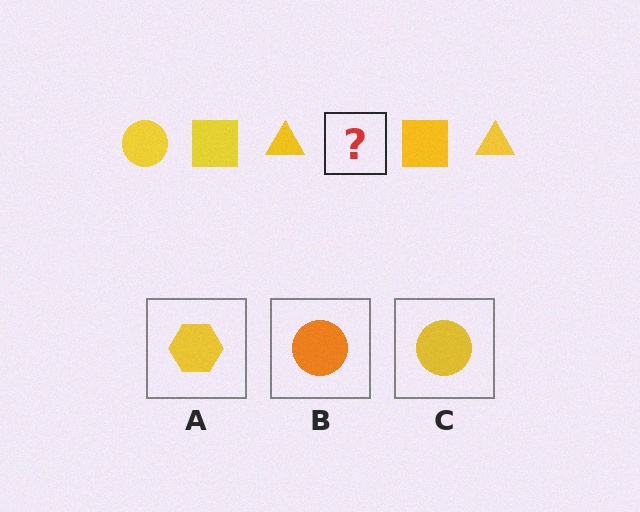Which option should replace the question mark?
Option C.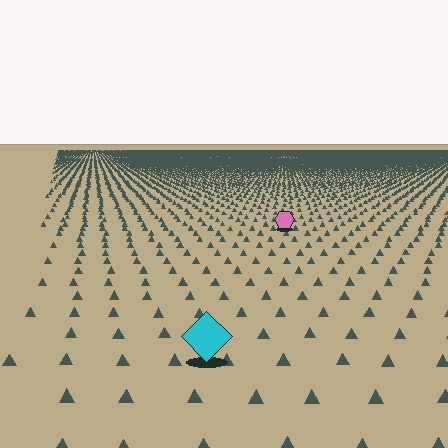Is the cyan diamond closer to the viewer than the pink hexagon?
Yes. The cyan diamond is closer — you can tell from the texture gradient: the ground texture is coarser near it.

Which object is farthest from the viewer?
The pink hexagon is farthest from the viewer. It appears smaller and the ground texture around it is denser.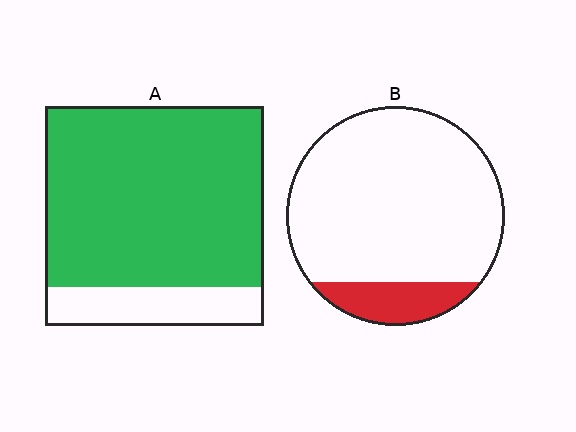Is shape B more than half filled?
No.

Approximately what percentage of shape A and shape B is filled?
A is approximately 80% and B is approximately 15%.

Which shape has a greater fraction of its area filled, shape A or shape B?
Shape A.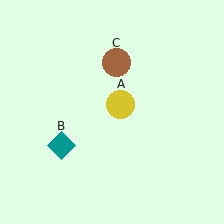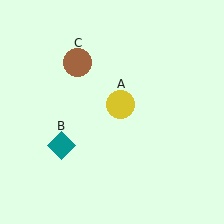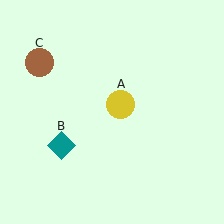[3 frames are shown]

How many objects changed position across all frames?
1 object changed position: brown circle (object C).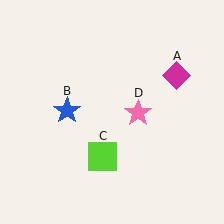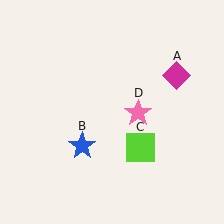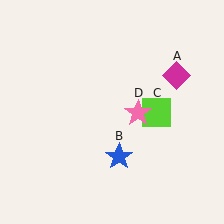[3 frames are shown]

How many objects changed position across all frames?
2 objects changed position: blue star (object B), lime square (object C).